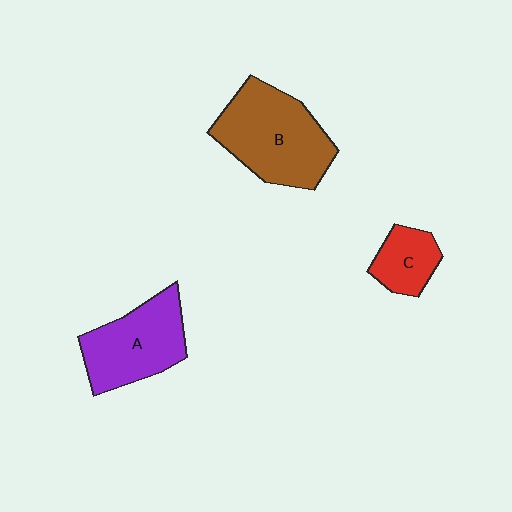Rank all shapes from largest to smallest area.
From largest to smallest: B (brown), A (purple), C (red).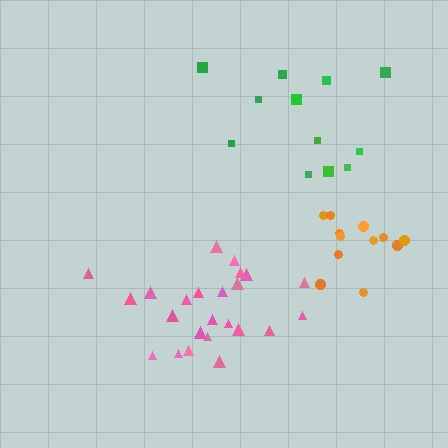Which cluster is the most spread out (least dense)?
Green.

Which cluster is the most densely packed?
Orange.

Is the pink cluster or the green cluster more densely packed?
Pink.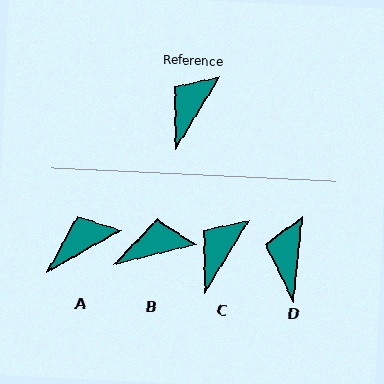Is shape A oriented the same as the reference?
No, it is off by about 29 degrees.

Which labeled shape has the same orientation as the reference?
C.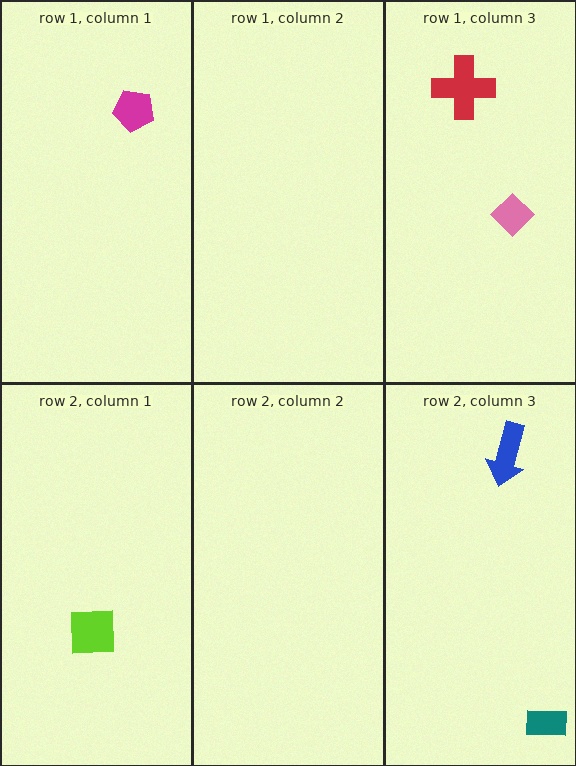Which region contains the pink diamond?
The row 1, column 3 region.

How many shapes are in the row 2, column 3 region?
2.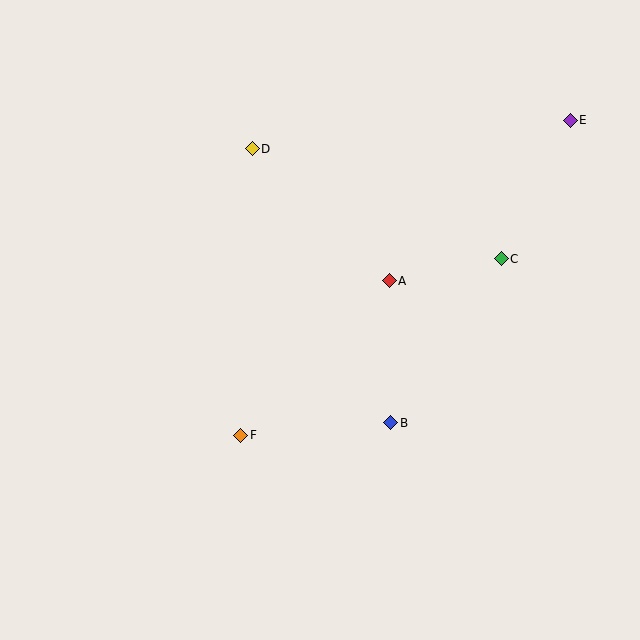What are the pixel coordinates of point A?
Point A is at (389, 281).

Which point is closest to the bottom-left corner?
Point F is closest to the bottom-left corner.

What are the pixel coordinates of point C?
Point C is at (501, 259).